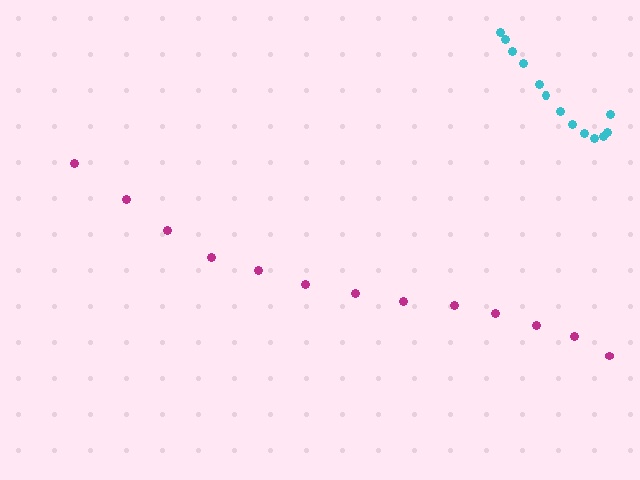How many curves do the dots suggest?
There are 2 distinct paths.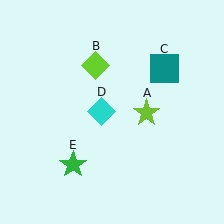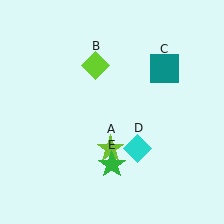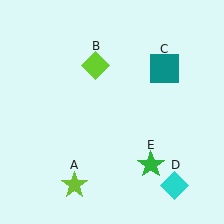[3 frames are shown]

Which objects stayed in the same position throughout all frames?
Lime diamond (object B) and teal square (object C) remained stationary.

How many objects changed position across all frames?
3 objects changed position: lime star (object A), cyan diamond (object D), green star (object E).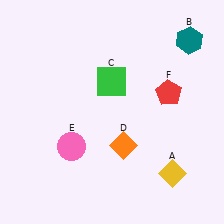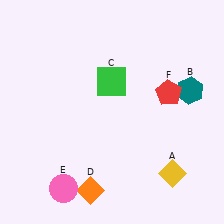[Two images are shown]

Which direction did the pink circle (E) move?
The pink circle (E) moved down.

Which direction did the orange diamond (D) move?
The orange diamond (D) moved down.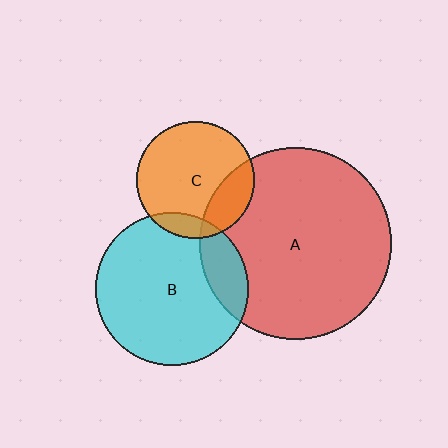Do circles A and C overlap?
Yes.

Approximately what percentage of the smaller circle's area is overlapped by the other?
Approximately 20%.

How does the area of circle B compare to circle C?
Approximately 1.7 times.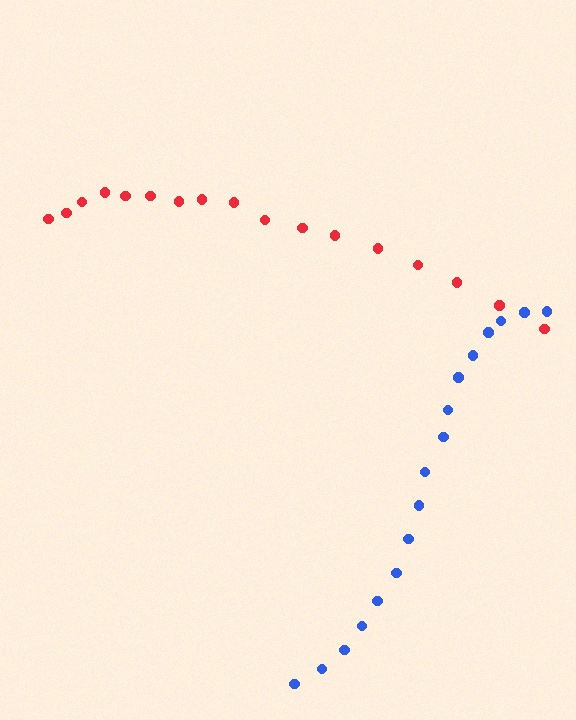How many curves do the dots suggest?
There are 2 distinct paths.